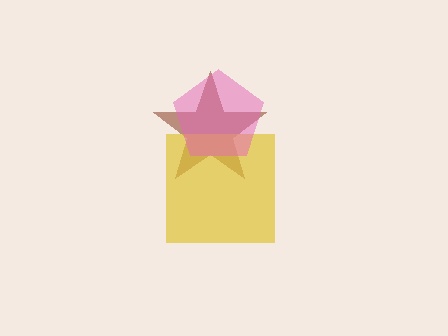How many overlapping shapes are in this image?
There are 3 overlapping shapes in the image.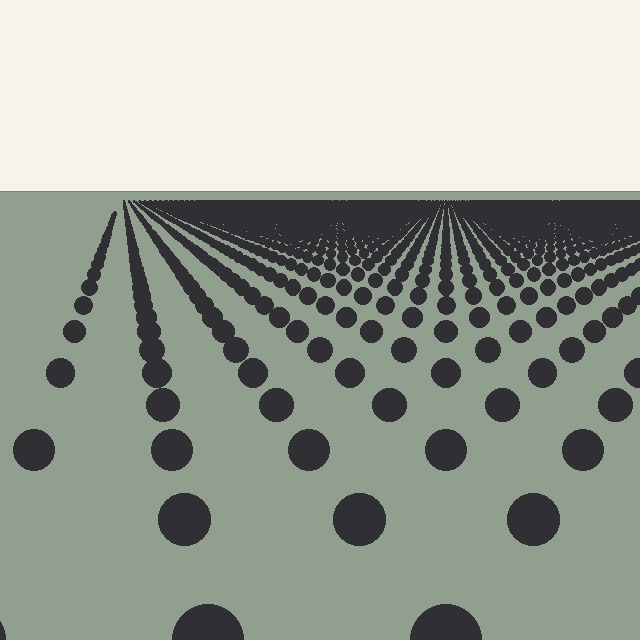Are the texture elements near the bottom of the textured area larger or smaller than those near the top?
Larger. Near the bottom, elements are closer to the viewer and appear at a bigger on-screen size.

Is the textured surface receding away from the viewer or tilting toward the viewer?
The surface is receding away from the viewer. Texture elements get smaller and denser toward the top.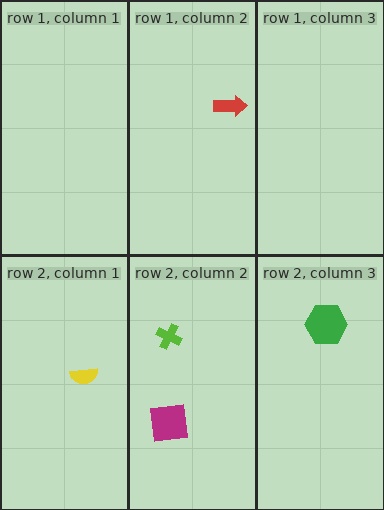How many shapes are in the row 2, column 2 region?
2.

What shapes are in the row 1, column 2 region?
The red arrow.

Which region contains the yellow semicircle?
The row 2, column 1 region.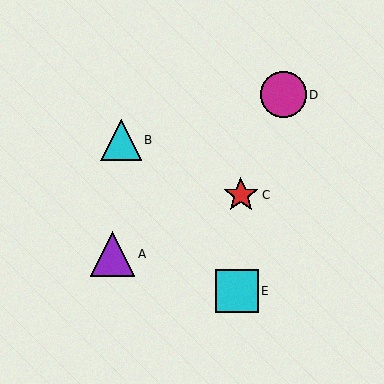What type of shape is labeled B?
Shape B is a cyan triangle.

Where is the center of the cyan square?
The center of the cyan square is at (237, 291).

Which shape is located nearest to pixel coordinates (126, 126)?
The cyan triangle (labeled B) at (121, 140) is nearest to that location.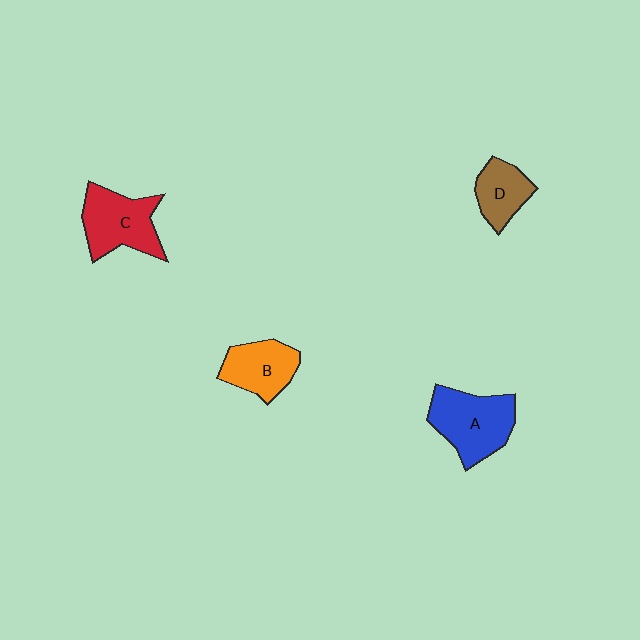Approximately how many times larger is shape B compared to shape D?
Approximately 1.2 times.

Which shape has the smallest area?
Shape D (brown).